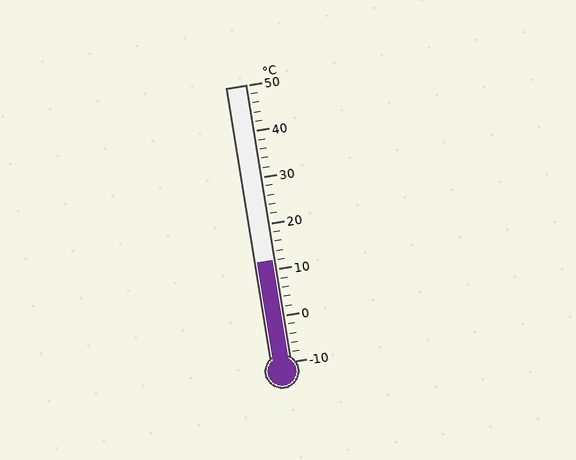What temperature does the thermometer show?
The thermometer shows approximately 12°C.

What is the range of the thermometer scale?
The thermometer scale ranges from -10°C to 50°C.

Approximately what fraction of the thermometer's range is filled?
The thermometer is filled to approximately 35% of its range.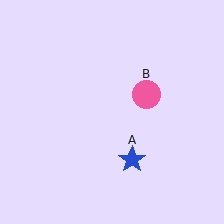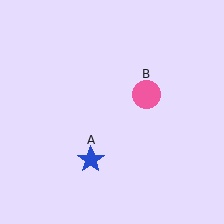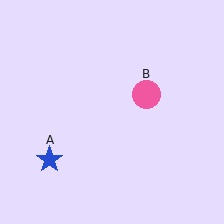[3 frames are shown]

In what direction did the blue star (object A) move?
The blue star (object A) moved left.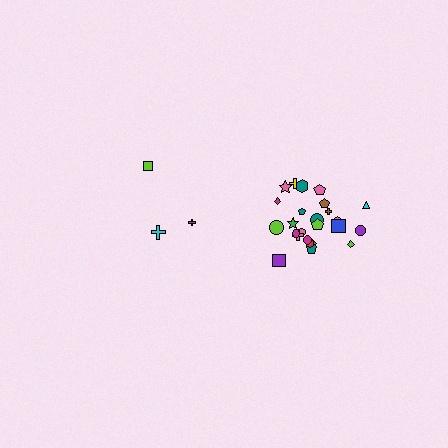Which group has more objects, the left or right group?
The right group.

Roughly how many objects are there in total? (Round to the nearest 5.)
Roughly 30 objects in total.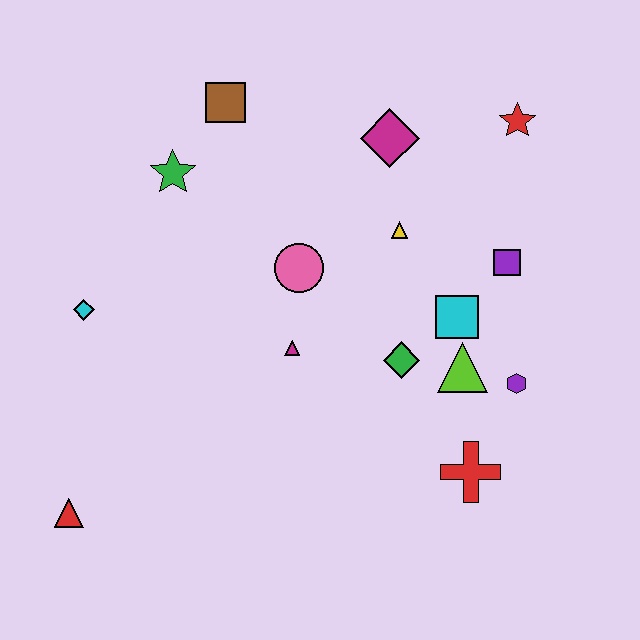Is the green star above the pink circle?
Yes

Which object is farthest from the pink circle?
The red triangle is farthest from the pink circle.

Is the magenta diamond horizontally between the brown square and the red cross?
Yes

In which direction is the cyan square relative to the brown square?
The cyan square is to the right of the brown square.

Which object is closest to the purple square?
The cyan square is closest to the purple square.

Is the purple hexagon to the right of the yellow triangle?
Yes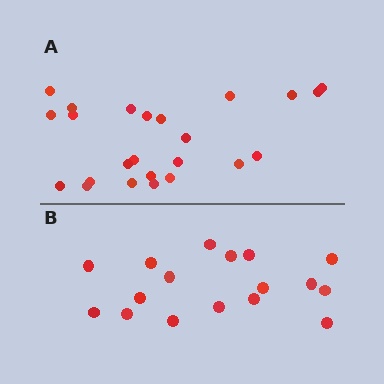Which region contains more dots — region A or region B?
Region A (the top region) has more dots.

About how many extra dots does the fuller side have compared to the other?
Region A has roughly 8 or so more dots than region B.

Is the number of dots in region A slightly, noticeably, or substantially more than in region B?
Region A has noticeably more, but not dramatically so. The ratio is roughly 1.4 to 1.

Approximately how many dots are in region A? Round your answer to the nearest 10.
About 20 dots. (The exact count is 24, which rounds to 20.)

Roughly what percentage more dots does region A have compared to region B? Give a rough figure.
About 40% more.